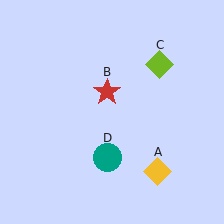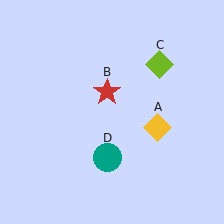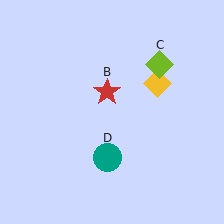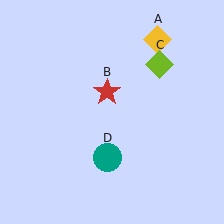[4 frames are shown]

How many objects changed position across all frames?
1 object changed position: yellow diamond (object A).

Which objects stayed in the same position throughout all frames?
Red star (object B) and lime diamond (object C) and teal circle (object D) remained stationary.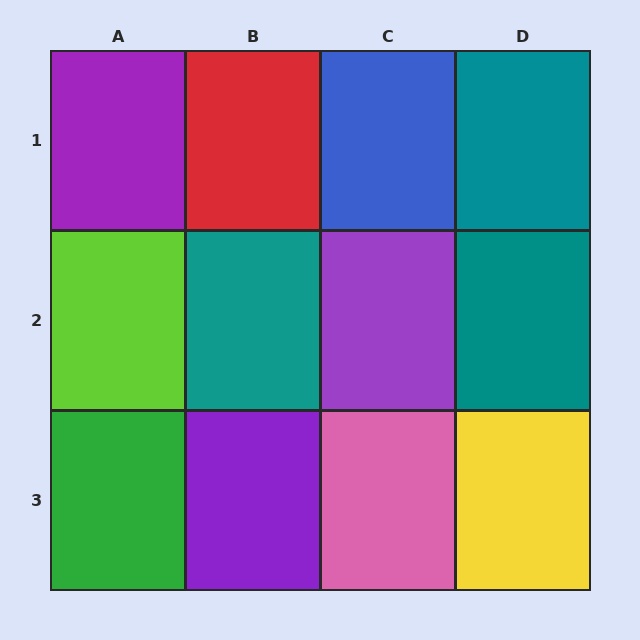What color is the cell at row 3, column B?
Purple.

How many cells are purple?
3 cells are purple.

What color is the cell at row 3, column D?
Yellow.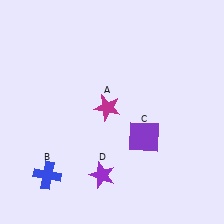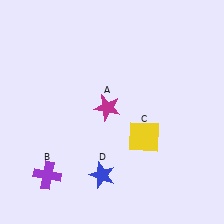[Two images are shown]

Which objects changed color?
B changed from blue to purple. C changed from purple to yellow. D changed from purple to blue.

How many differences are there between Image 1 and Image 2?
There are 3 differences between the two images.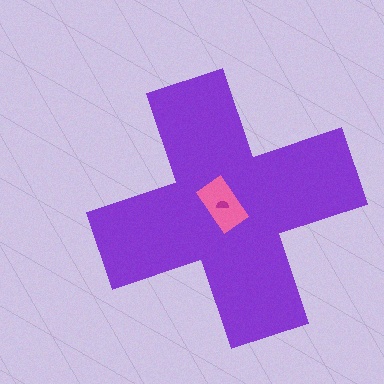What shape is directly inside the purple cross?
The pink rectangle.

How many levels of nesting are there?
3.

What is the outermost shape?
The purple cross.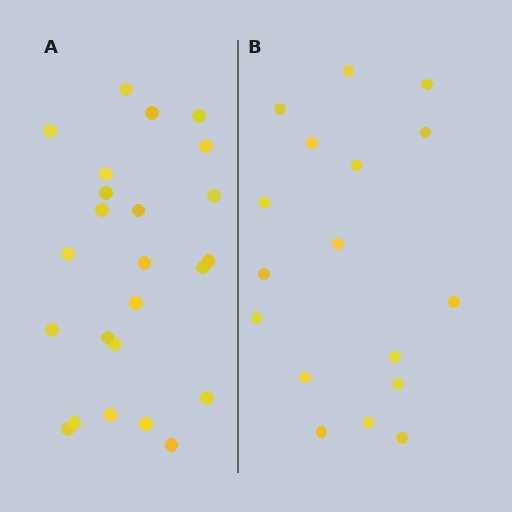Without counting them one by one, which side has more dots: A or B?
Region A (the left region) has more dots.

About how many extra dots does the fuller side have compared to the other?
Region A has roughly 8 or so more dots than region B.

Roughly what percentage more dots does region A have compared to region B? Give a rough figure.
About 40% more.